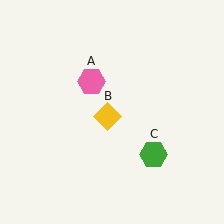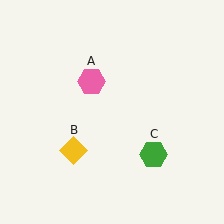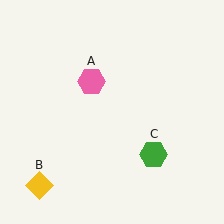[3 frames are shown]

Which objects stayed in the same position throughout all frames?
Pink hexagon (object A) and green hexagon (object C) remained stationary.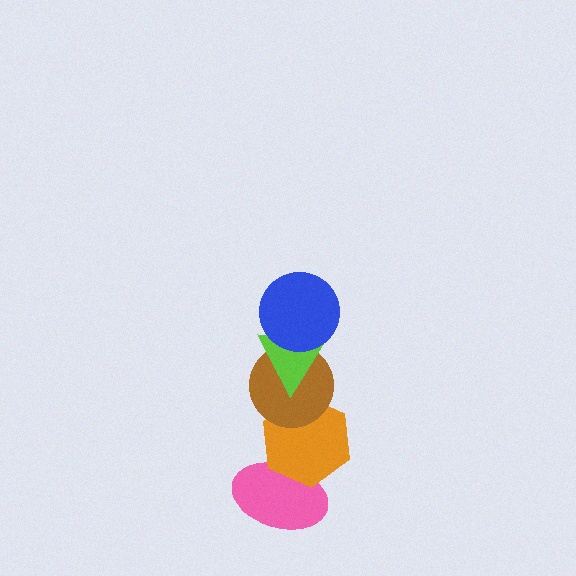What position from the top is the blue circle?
The blue circle is 1st from the top.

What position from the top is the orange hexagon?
The orange hexagon is 4th from the top.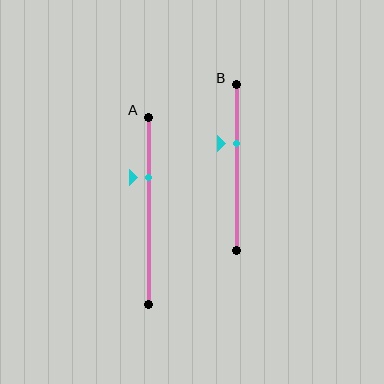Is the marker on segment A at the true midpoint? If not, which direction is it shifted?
No, the marker on segment A is shifted upward by about 18% of the segment length.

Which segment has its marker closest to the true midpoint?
Segment B has its marker closest to the true midpoint.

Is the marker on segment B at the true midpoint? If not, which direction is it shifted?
No, the marker on segment B is shifted upward by about 15% of the segment length.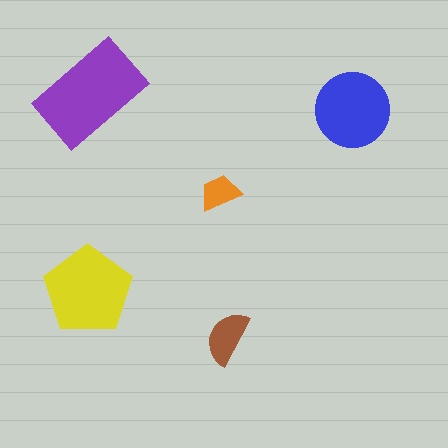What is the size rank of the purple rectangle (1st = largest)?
1st.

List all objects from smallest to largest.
The orange trapezoid, the brown semicircle, the blue circle, the yellow pentagon, the purple rectangle.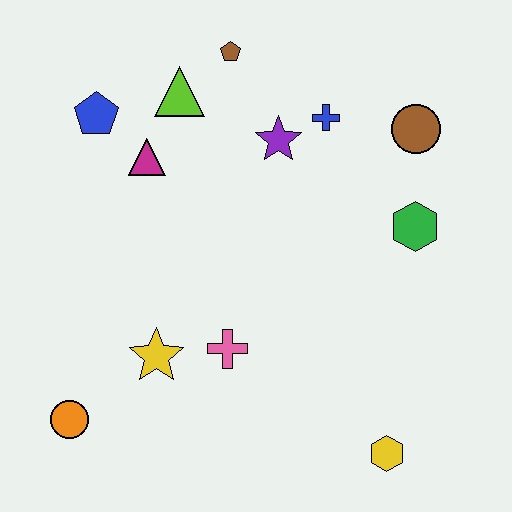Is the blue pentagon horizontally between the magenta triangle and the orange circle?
Yes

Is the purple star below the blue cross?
Yes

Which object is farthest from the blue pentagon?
The yellow hexagon is farthest from the blue pentagon.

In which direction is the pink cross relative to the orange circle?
The pink cross is to the right of the orange circle.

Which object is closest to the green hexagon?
The brown circle is closest to the green hexagon.